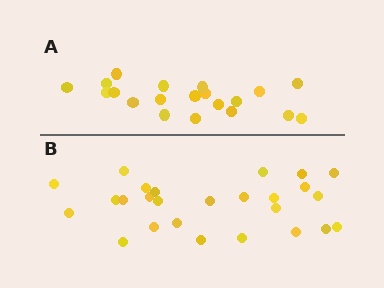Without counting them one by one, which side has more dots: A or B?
Region B (the bottom region) has more dots.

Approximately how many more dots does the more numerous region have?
Region B has about 6 more dots than region A.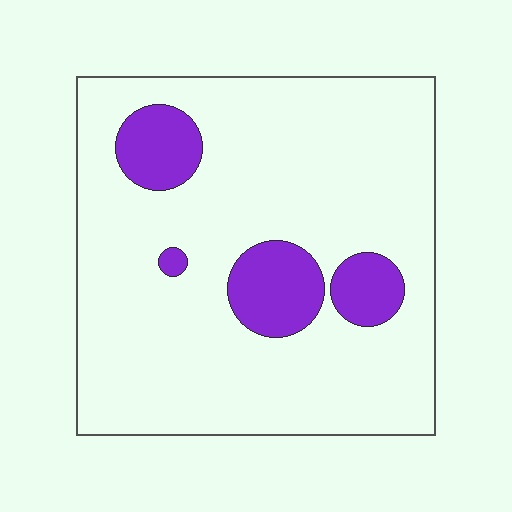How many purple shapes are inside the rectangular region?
4.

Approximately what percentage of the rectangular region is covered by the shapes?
Approximately 15%.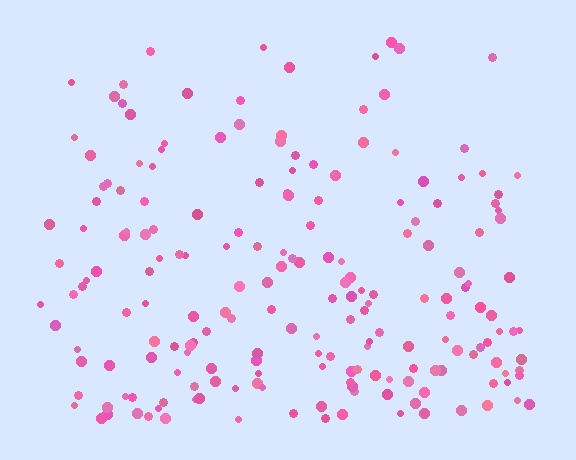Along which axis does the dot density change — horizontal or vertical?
Vertical.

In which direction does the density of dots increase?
From top to bottom, with the bottom side densest.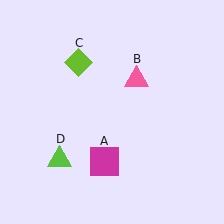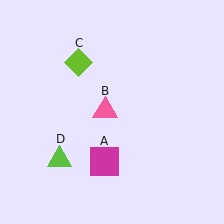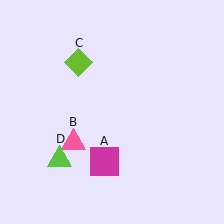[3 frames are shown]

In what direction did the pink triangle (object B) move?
The pink triangle (object B) moved down and to the left.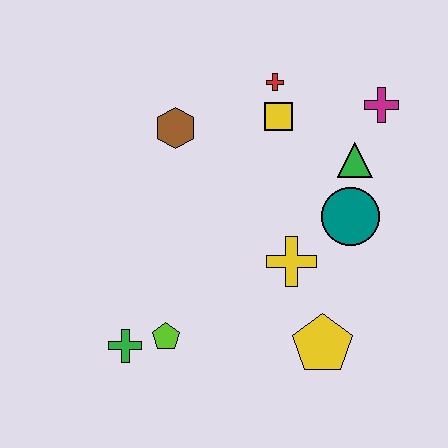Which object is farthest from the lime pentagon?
The magenta cross is farthest from the lime pentagon.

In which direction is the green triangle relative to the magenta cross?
The green triangle is below the magenta cross.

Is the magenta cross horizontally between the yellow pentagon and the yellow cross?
No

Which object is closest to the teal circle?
The green triangle is closest to the teal circle.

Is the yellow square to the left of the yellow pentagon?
Yes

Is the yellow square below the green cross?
No